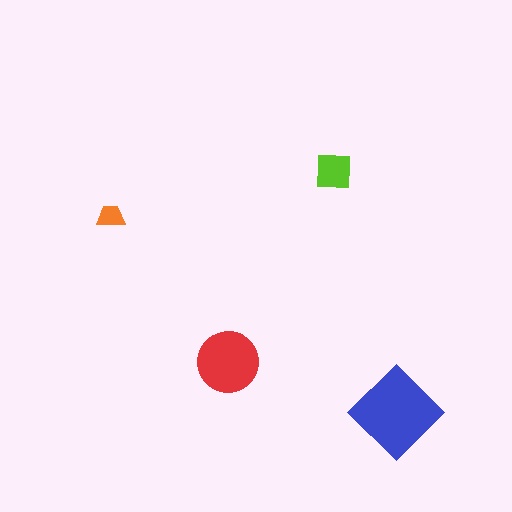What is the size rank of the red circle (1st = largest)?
2nd.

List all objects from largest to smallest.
The blue diamond, the red circle, the lime square, the orange trapezoid.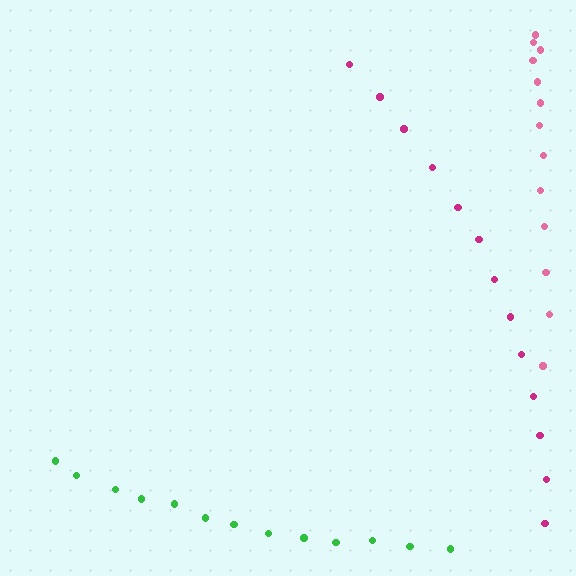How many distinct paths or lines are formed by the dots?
There are 3 distinct paths.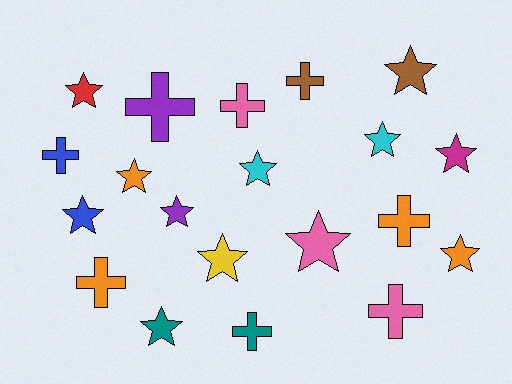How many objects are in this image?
There are 20 objects.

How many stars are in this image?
There are 12 stars.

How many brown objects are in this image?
There are 2 brown objects.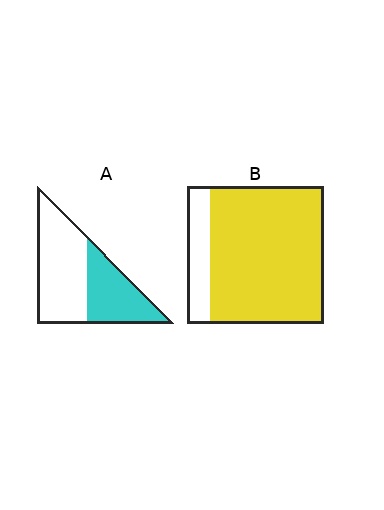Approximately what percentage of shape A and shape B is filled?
A is approximately 40% and B is approximately 85%.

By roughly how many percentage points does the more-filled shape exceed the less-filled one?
By roughly 45 percentage points (B over A).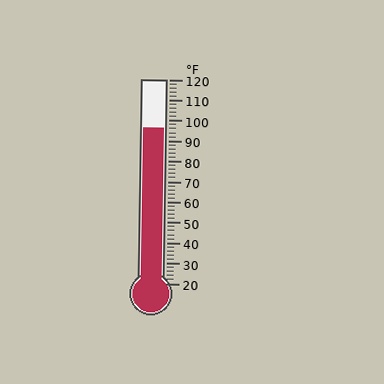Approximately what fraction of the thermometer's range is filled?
The thermometer is filled to approximately 75% of its range.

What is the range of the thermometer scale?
The thermometer scale ranges from 20°F to 120°F.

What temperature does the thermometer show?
The thermometer shows approximately 96°F.